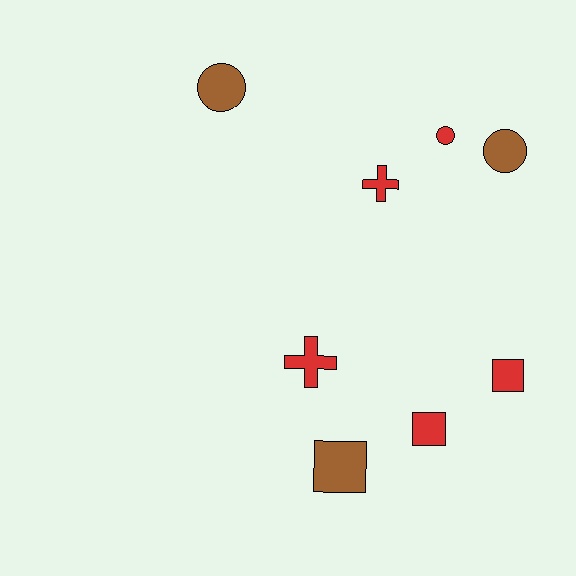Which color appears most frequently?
Red, with 5 objects.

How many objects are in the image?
There are 8 objects.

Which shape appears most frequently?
Circle, with 3 objects.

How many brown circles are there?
There are 2 brown circles.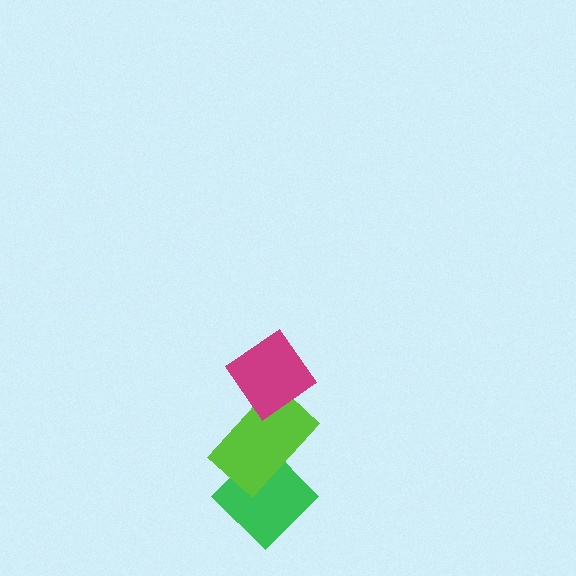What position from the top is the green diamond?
The green diamond is 3rd from the top.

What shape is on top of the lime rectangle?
The magenta diamond is on top of the lime rectangle.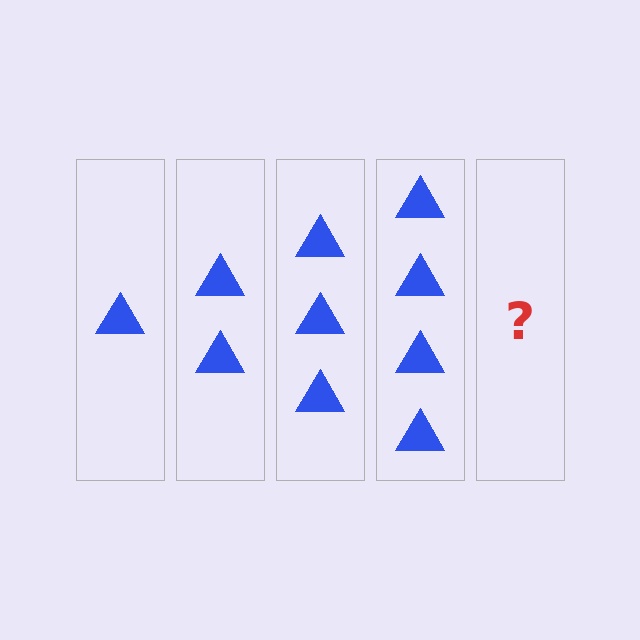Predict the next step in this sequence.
The next step is 5 triangles.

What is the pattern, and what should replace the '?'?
The pattern is that each step adds one more triangle. The '?' should be 5 triangles.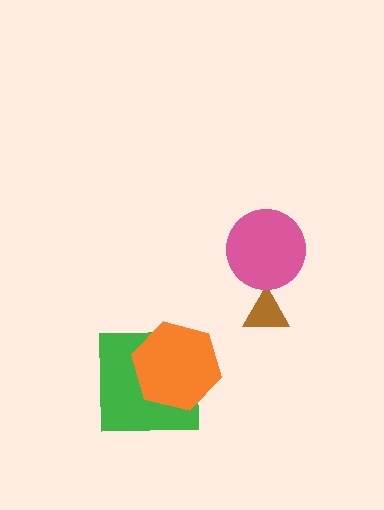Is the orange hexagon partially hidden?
No, no other shape covers it.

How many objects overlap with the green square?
1 object overlaps with the green square.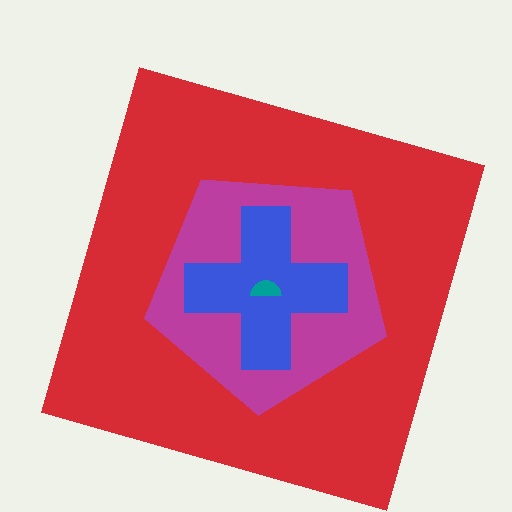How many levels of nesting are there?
4.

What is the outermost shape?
The red square.